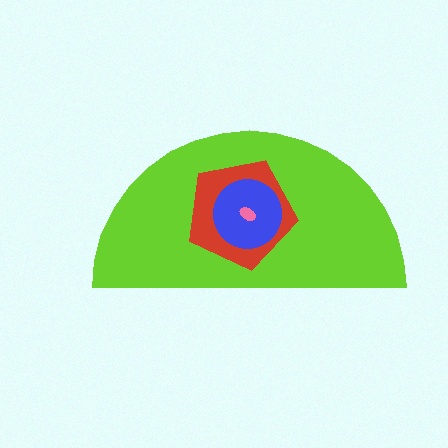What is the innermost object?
The pink ellipse.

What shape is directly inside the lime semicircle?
The red pentagon.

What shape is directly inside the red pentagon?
The blue circle.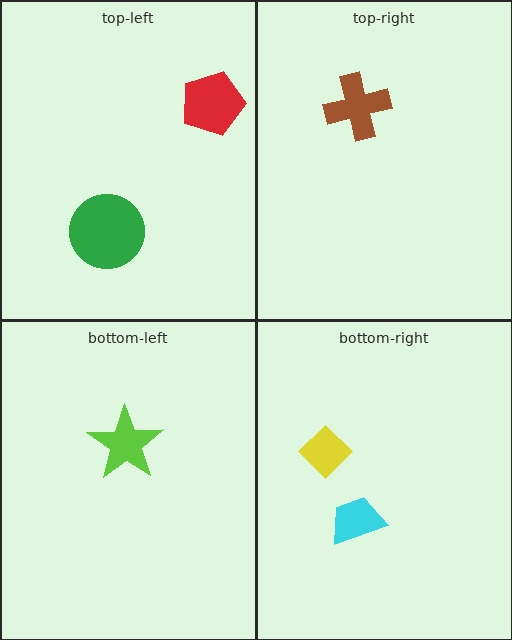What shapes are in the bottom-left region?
The lime star.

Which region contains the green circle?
The top-left region.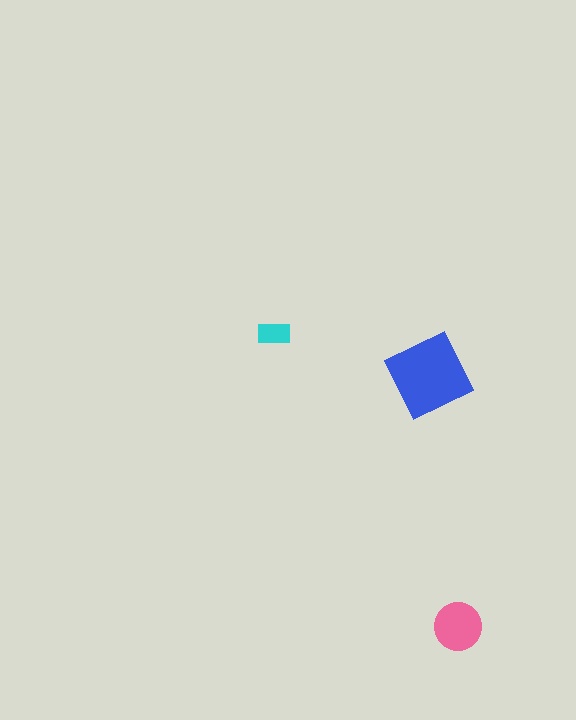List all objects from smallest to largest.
The cyan rectangle, the pink circle, the blue square.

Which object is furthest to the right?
The pink circle is rightmost.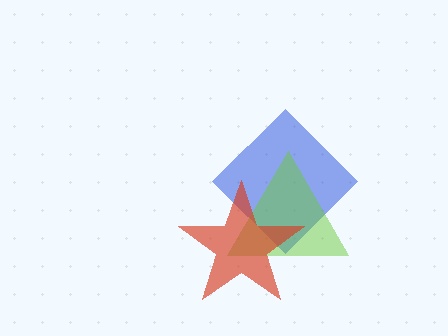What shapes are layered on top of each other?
The layered shapes are: a blue diamond, a lime triangle, a red star.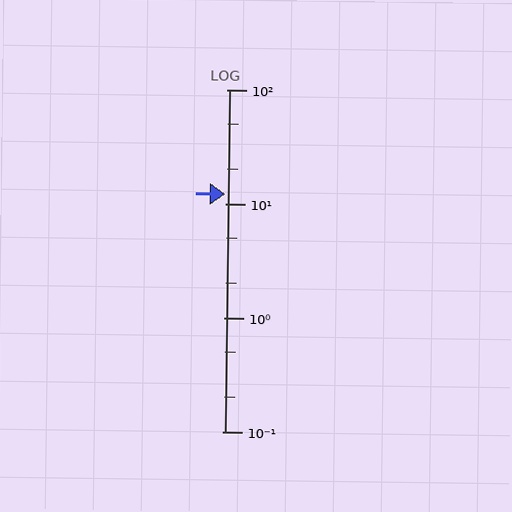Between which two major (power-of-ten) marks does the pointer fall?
The pointer is between 10 and 100.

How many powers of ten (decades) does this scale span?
The scale spans 3 decades, from 0.1 to 100.